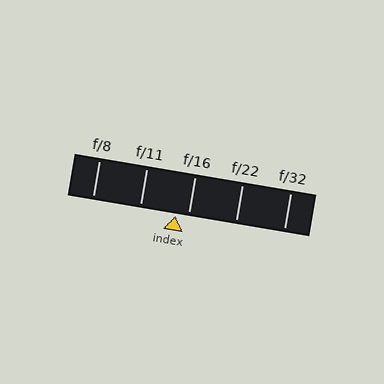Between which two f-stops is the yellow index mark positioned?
The index mark is between f/11 and f/16.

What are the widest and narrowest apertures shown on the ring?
The widest aperture shown is f/8 and the narrowest is f/32.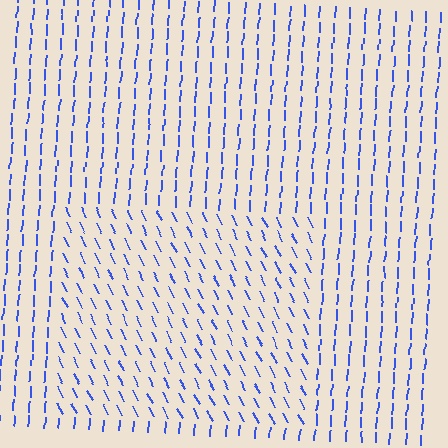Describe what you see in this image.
The image is filled with small blue line segments. A rectangle region in the image has lines oriented differently from the surrounding lines, creating a visible texture boundary.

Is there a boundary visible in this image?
Yes, there is a texture boundary formed by a change in line orientation.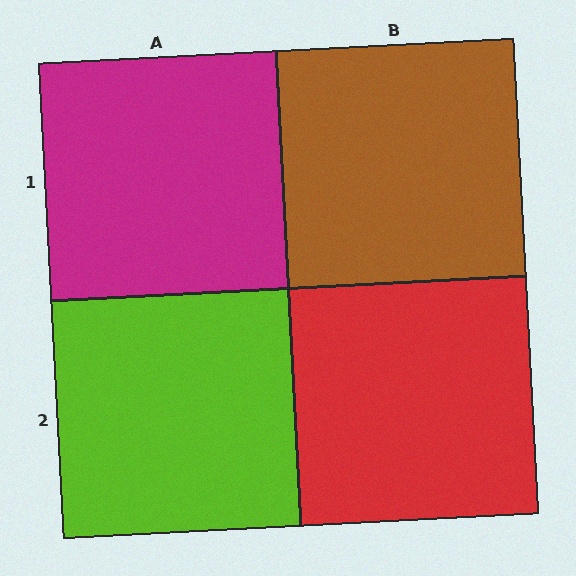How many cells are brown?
1 cell is brown.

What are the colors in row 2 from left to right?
Lime, red.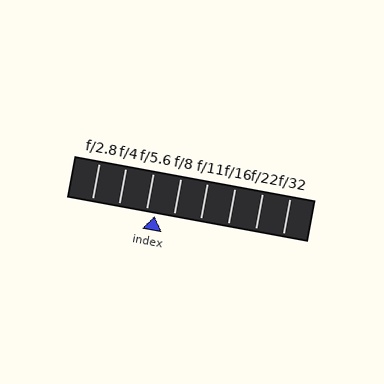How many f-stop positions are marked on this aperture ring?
There are 8 f-stop positions marked.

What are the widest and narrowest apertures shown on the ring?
The widest aperture shown is f/2.8 and the narrowest is f/32.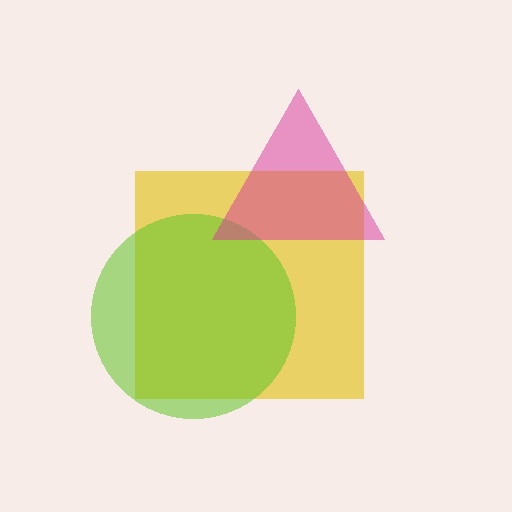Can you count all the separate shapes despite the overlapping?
Yes, there are 3 separate shapes.